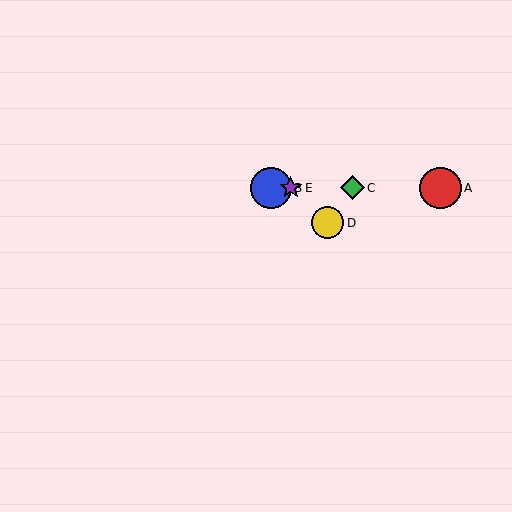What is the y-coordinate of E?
Object E is at y≈188.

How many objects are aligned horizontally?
4 objects (A, B, C, E) are aligned horizontally.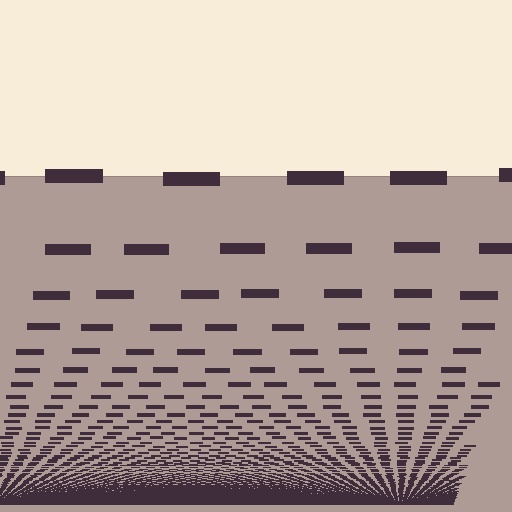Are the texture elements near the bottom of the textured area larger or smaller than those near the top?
Smaller. The gradient is inverted — elements near the bottom are smaller and denser.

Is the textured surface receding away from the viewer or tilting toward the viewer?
The surface appears to tilt toward the viewer. Texture elements get larger and sparser toward the top.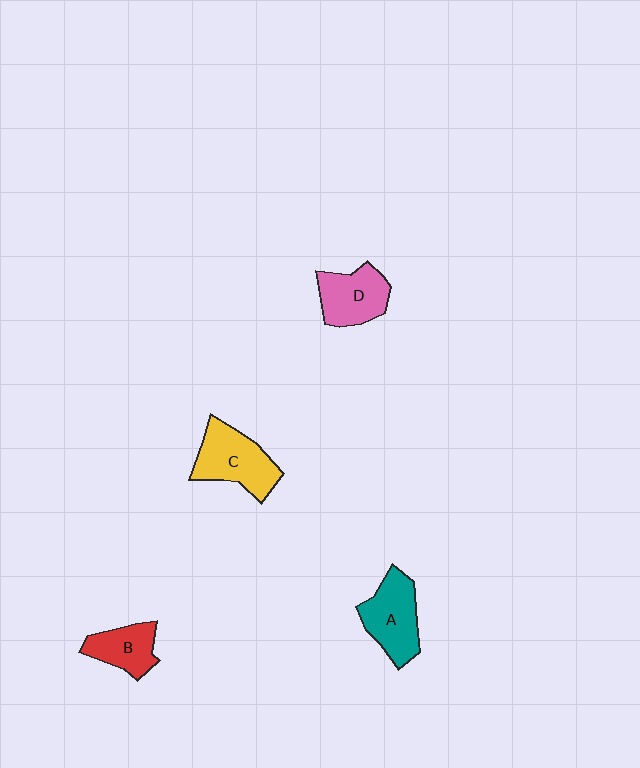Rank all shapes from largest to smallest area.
From largest to smallest: C (yellow), A (teal), D (pink), B (red).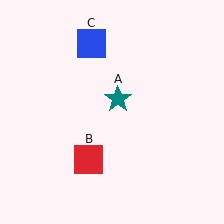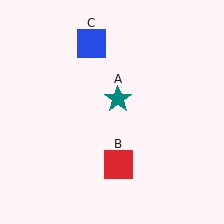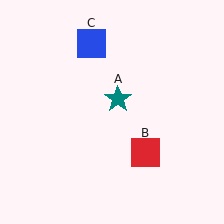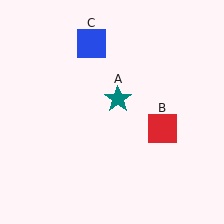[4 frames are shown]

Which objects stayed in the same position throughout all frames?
Teal star (object A) and blue square (object C) remained stationary.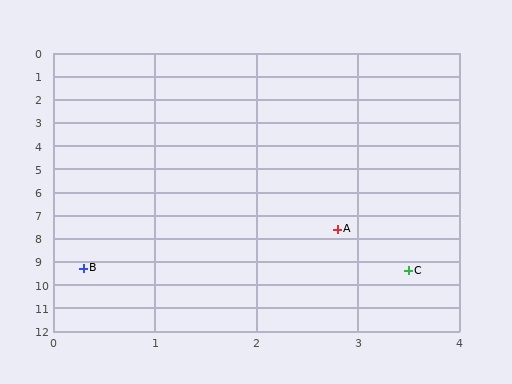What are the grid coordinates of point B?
Point B is at approximately (0.3, 9.3).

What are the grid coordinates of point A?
Point A is at approximately (2.8, 7.6).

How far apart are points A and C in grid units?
Points A and C are about 1.9 grid units apart.